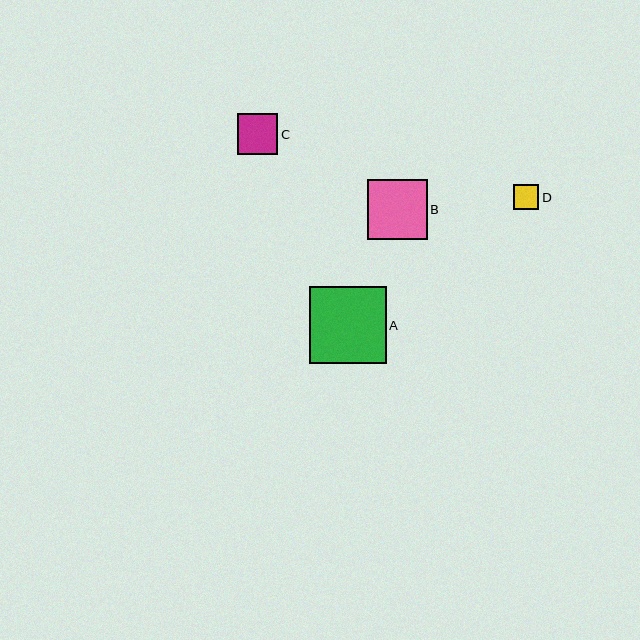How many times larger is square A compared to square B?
Square A is approximately 1.3 times the size of square B.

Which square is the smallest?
Square D is the smallest with a size of approximately 25 pixels.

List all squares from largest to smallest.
From largest to smallest: A, B, C, D.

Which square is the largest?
Square A is the largest with a size of approximately 77 pixels.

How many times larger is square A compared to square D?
Square A is approximately 3.0 times the size of square D.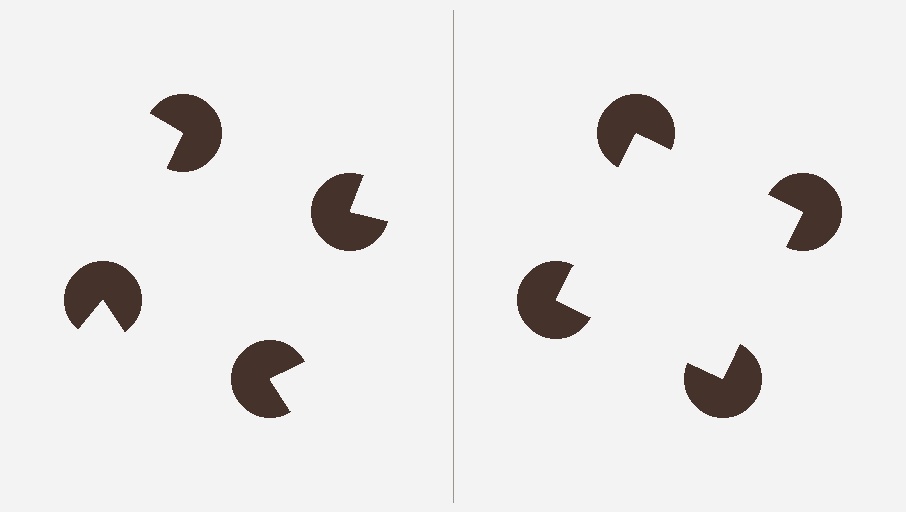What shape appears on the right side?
An illusory square.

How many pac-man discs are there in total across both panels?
8 — 4 on each side.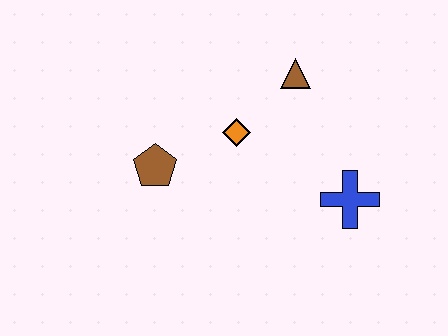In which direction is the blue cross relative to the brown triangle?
The blue cross is below the brown triangle.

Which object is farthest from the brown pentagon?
The blue cross is farthest from the brown pentagon.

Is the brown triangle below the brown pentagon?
No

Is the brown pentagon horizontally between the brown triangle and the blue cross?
No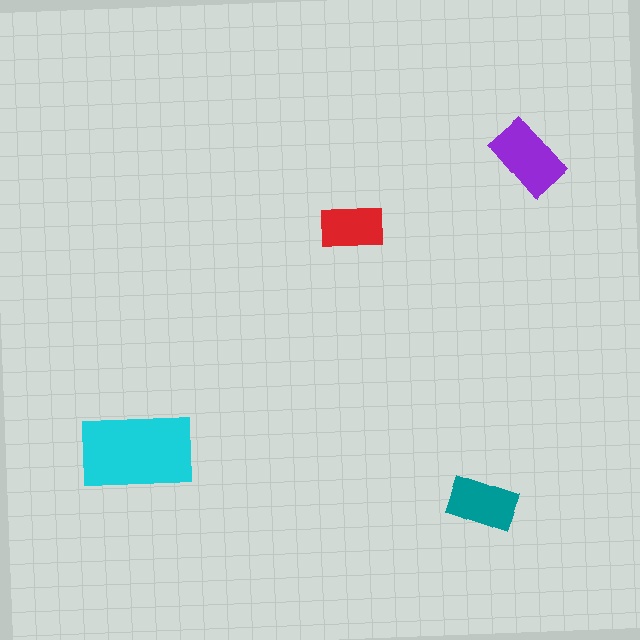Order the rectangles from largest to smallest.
the cyan one, the purple one, the teal one, the red one.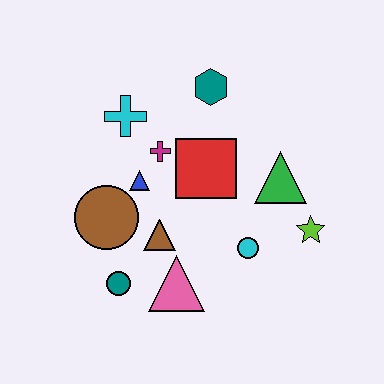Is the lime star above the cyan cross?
No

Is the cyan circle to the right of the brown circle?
Yes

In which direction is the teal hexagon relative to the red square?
The teal hexagon is above the red square.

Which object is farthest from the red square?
The teal circle is farthest from the red square.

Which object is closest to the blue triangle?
The magenta cross is closest to the blue triangle.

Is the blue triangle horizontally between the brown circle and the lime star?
Yes